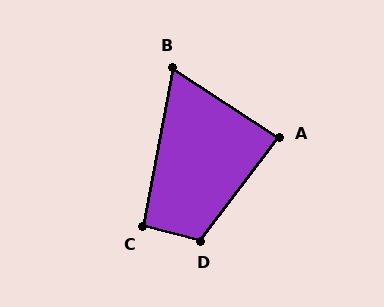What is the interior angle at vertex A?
Approximately 86 degrees (approximately right).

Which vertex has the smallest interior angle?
B, at approximately 67 degrees.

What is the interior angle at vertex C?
Approximately 94 degrees (approximately right).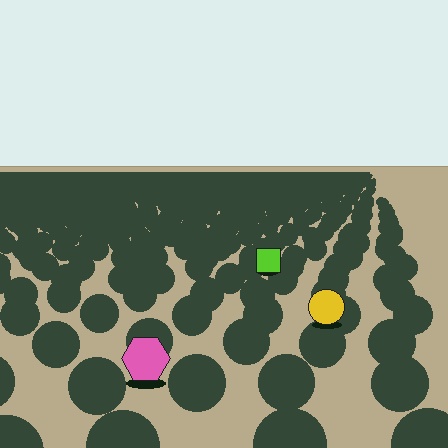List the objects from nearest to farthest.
From nearest to farthest: the pink hexagon, the yellow circle, the lime square.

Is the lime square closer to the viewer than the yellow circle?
No. The yellow circle is closer — you can tell from the texture gradient: the ground texture is coarser near it.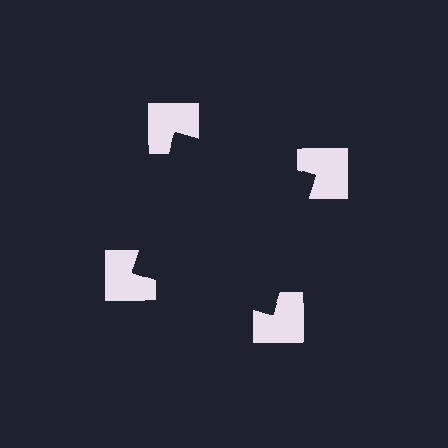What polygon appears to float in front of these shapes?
An illusory square — its edges are inferred from the aligned wedge cuts in the notched squares, not physically drawn.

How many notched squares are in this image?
There are 4 — one at each vertex of the illusory square.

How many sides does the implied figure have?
4 sides.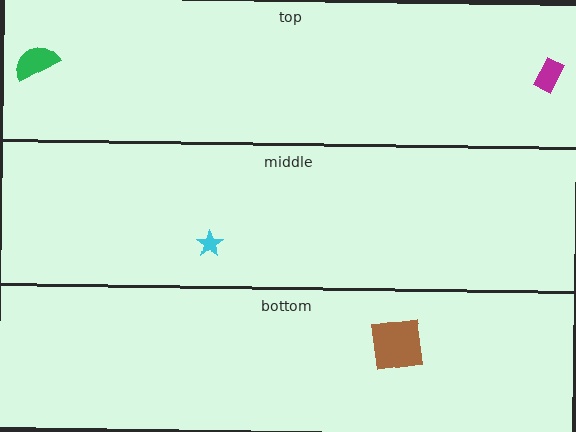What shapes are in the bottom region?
The brown square.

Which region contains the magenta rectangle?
The top region.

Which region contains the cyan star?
The middle region.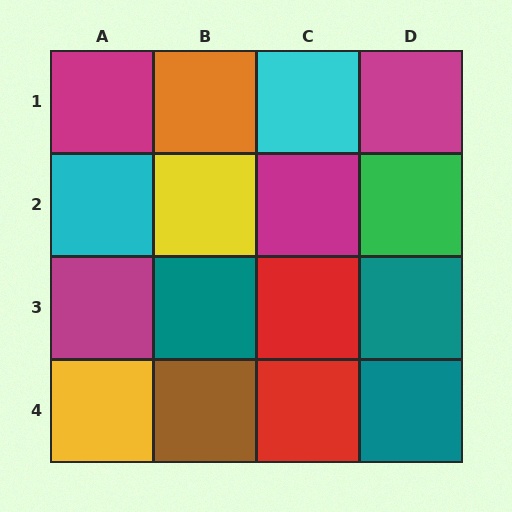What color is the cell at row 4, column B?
Brown.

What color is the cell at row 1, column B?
Orange.